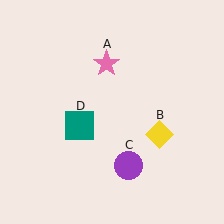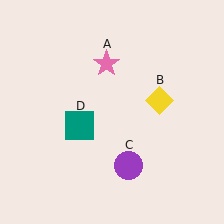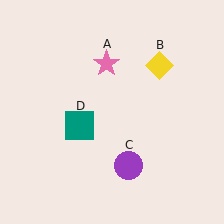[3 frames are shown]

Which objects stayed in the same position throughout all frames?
Pink star (object A) and purple circle (object C) and teal square (object D) remained stationary.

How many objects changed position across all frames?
1 object changed position: yellow diamond (object B).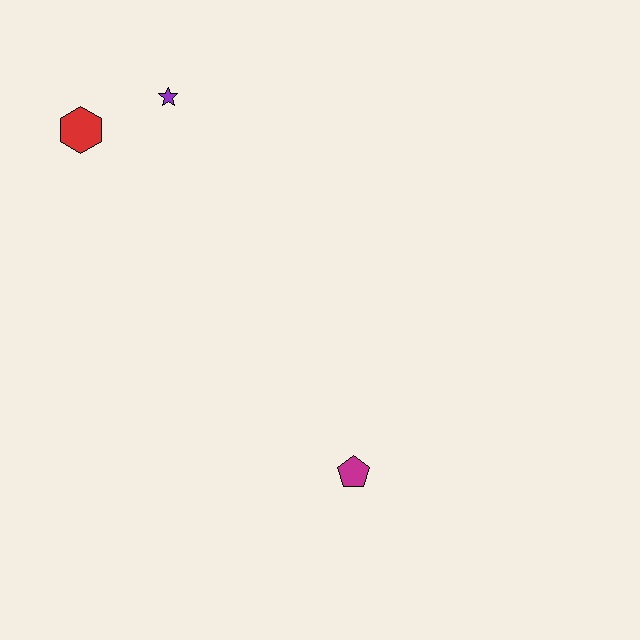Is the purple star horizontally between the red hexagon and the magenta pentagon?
Yes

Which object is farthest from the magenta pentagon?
The red hexagon is farthest from the magenta pentagon.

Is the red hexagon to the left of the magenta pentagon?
Yes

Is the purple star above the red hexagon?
Yes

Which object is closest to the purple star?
The red hexagon is closest to the purple star.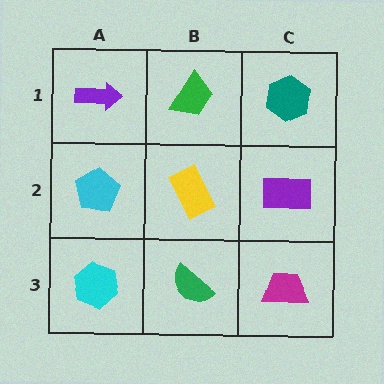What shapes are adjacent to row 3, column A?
A cyan pentagon (row 2, column A), a green semicircle (row 3, column B).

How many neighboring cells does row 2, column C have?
3.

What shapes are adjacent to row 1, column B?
A yellow rectangle (row 2, column B), a purple arrow (row 1, column A), a teal hexagon (row 1, column C).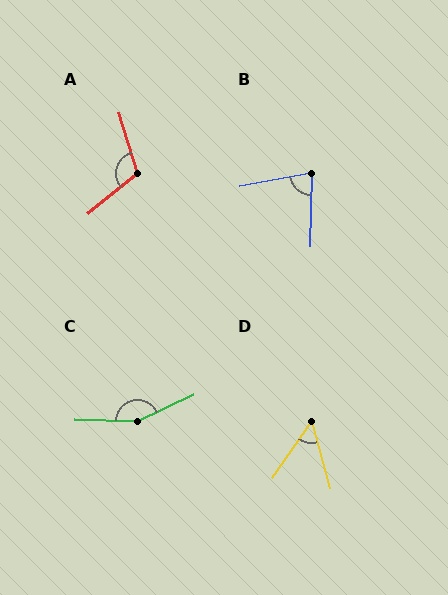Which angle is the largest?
C, at approximately 153 degrees.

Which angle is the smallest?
D, at approximately 50 degrees.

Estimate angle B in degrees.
Approximately 79 degrees.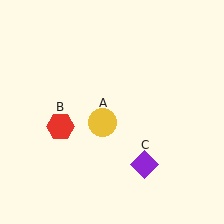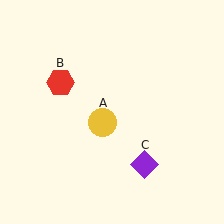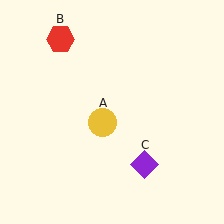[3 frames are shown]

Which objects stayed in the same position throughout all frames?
Yellow circle (object A) and purple diamond (object C) remained stationary.